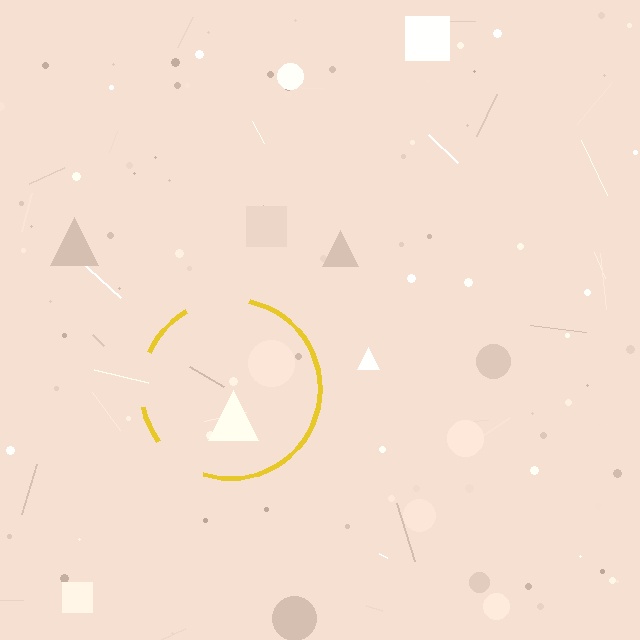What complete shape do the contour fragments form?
The contour fragments form a circle.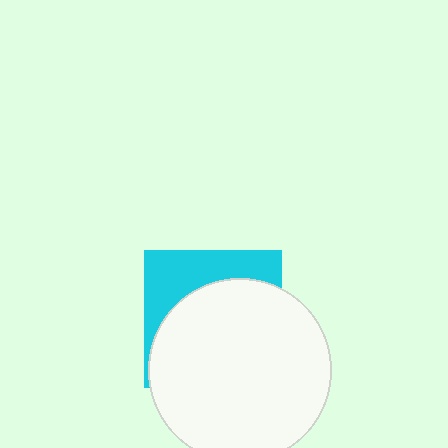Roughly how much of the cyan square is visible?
A small part of it is visible (roughly 34%).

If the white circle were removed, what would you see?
You would see the complete cyan square.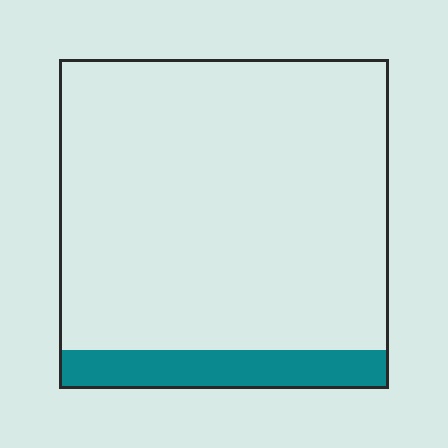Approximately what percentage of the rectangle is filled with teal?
Approximately 10%.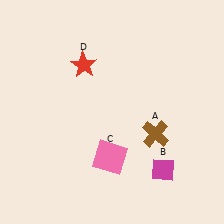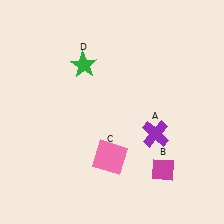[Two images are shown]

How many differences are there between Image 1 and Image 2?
There are 2 differences between the two images.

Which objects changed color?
A changed from brown to purple. D changed from red to green.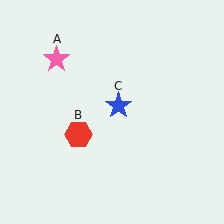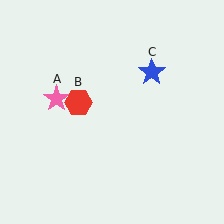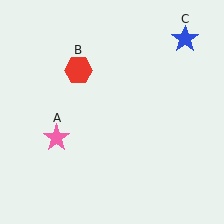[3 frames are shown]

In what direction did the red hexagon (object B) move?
The red hexagon (object B) moved up.